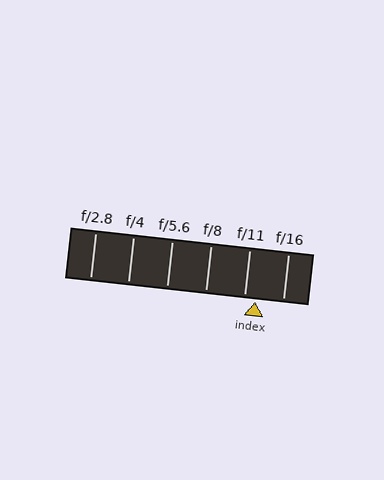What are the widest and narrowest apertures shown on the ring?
The widest aperture shown is f/2.8 and the narrowest is f/16.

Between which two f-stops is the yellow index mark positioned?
The index mark is between f/11 and f/16.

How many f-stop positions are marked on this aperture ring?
There are 6 f-stop positions marked.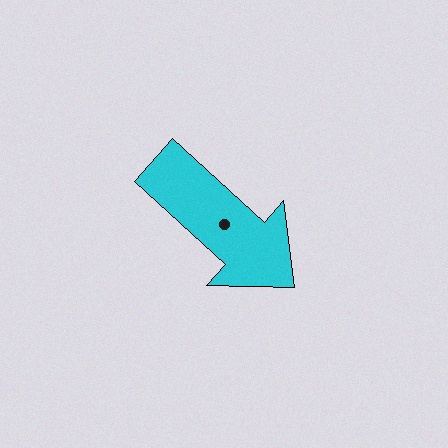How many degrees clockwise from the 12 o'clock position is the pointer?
Approximately 132 degrees.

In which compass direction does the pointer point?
Southeast.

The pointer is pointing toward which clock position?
Roughly 4 o'clock.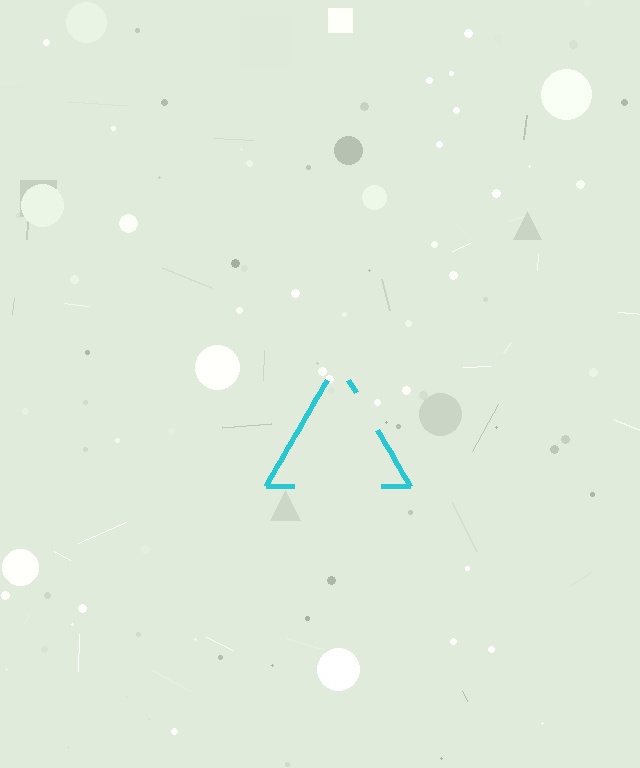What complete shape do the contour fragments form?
The contour fragments form a triangle.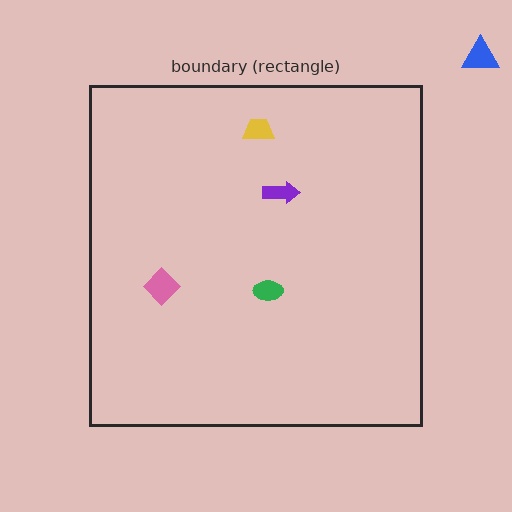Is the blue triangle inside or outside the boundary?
Outside.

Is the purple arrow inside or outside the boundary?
Inside.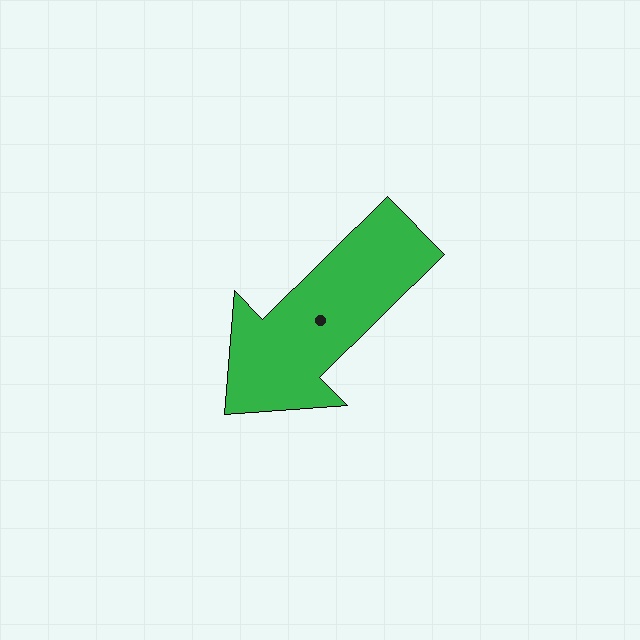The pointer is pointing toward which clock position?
Roughly 8 o'clock.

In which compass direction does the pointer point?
Southwest.